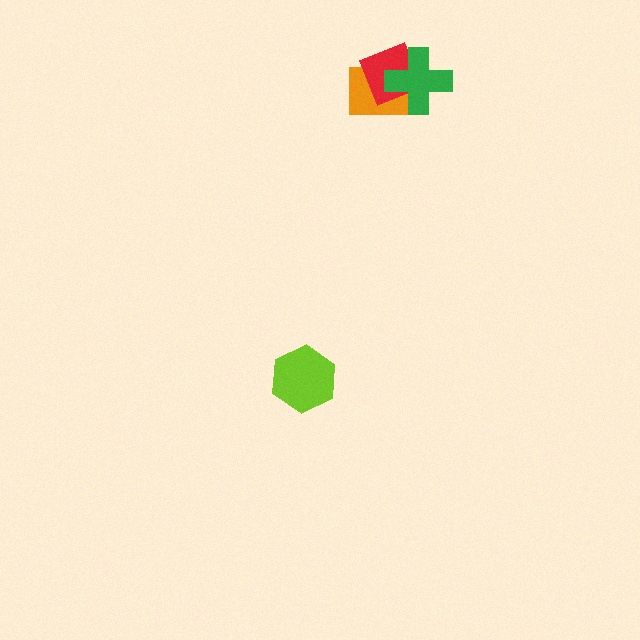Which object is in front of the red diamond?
The green cross is in front of the red diamond.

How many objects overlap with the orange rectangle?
2 objects overlap with the orange rectangle.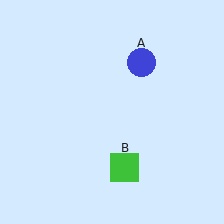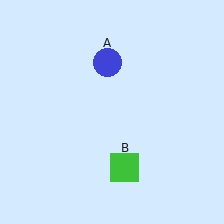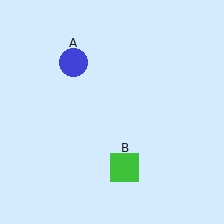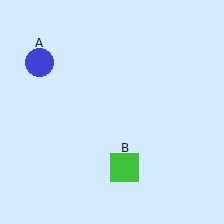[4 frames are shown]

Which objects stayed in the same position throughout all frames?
Green square (object B) remained stationary.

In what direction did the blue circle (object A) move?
The blue circle (object A) moved left.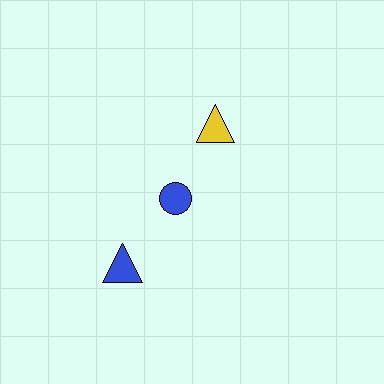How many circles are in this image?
There is 1 circle.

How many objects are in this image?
There are 3 objects.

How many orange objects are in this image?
There are no orange objects.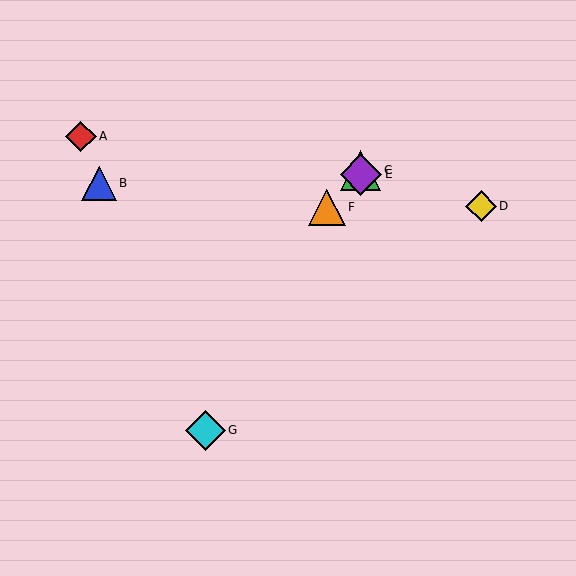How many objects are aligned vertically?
2 objects (C, E) are aligned vertically.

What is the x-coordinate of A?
Object A is at x≈81.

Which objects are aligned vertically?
Objects C, E are aligned vertically.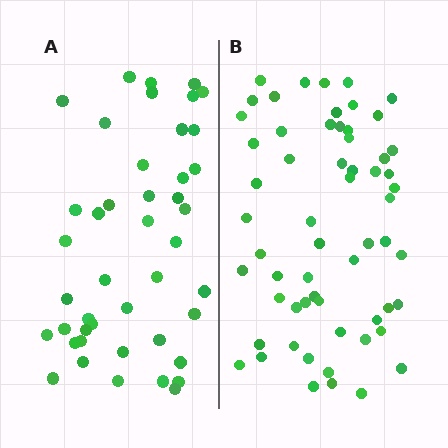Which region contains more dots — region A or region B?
Region B (the right region) has more dots.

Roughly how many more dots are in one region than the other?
Region B has approximately 15 more dots than region A.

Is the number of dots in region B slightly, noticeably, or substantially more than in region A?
Region B has noticeably more, but not dramatically so. The ratio is roughly 1.4 to 1.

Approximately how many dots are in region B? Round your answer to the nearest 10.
About 60 dots.